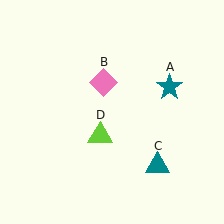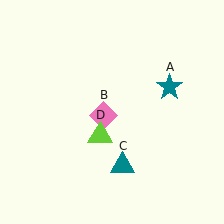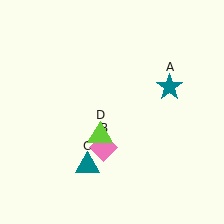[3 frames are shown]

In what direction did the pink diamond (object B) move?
The pink diamond (object B) moved down.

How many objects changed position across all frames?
2 objects changed position: pink diamond (object B), teal triangle (object C).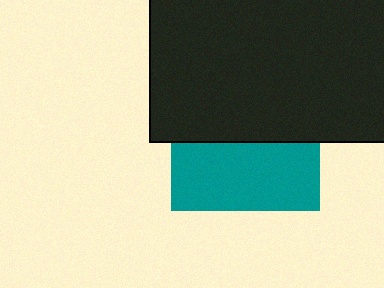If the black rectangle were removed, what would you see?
You would see the complete teal square.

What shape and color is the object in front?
The object in front is a black rectangle.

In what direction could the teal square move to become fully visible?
The teal square could move down. That would shift it out from behind the black rectangle entirely.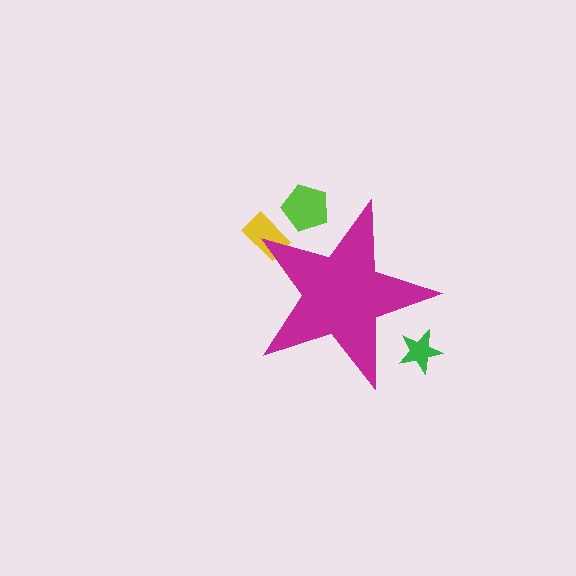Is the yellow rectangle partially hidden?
Yes, the yellow rectangle is partially hidden behind the magenta star.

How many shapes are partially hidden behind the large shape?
3 shapes are partially hidden.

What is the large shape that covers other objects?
A magenta star.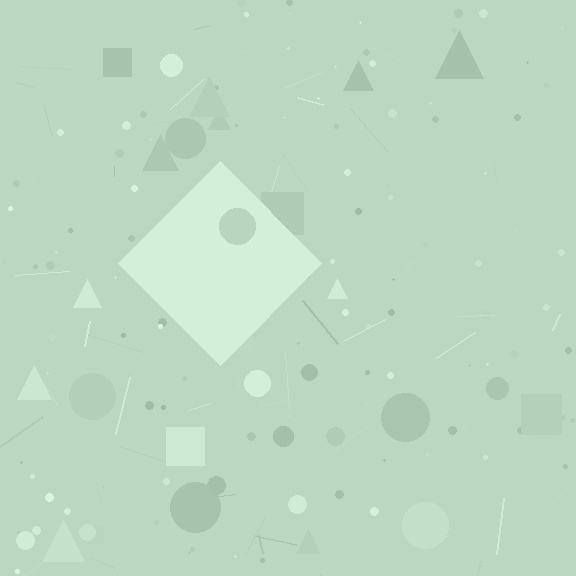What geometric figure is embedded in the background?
A diamond is embedded in the background.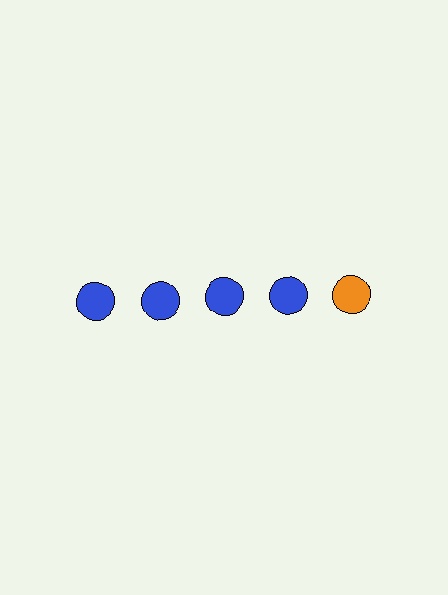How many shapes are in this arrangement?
There are 5 shapes arranged in a grid pattern.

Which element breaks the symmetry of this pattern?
The orange circle in the top row, rightmost column breaks the symmetry. All other shapes are blue circles.